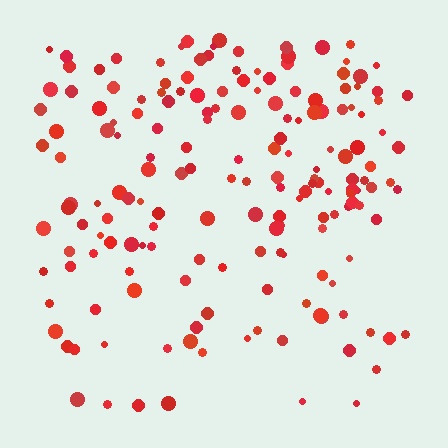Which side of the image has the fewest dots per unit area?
The bottom.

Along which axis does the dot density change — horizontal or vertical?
Vertical.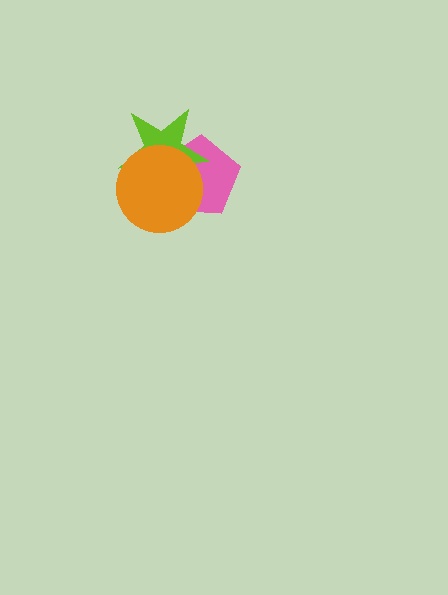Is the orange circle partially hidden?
No, no other shape covers it.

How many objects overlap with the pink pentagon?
2 objects overlap with the pink pentagon.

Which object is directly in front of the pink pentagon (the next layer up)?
The lime star is directly in front of the pink pentagon.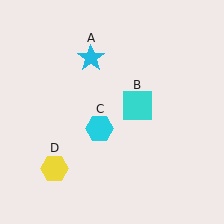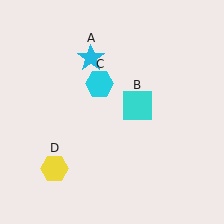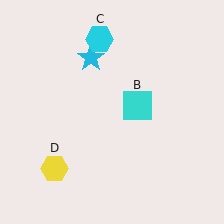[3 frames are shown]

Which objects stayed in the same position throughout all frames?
Cyan star (object A) and cyan square (object B) and yellow hexagon (object D) remained stationary.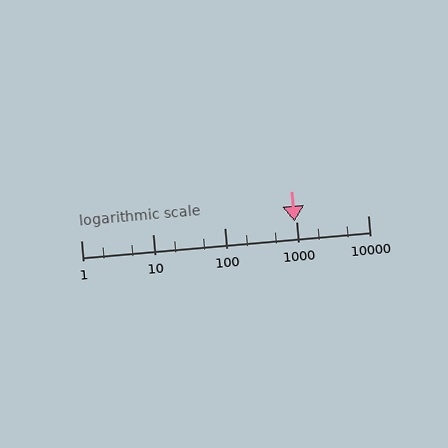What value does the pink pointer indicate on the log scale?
The pointer indicates approximately 960.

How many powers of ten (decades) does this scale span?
The scale spans 4 decades, from 1 to 10000.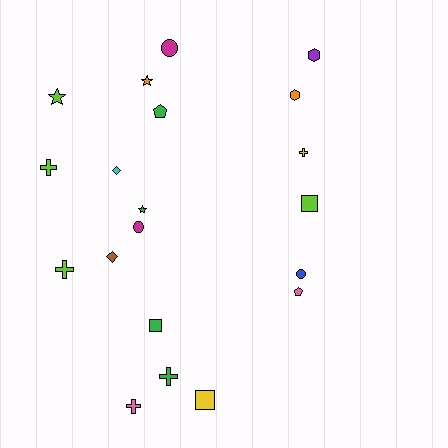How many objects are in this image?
There are 20 objects.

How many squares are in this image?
There are 3 squares.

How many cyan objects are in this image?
There is 1 cyan object.